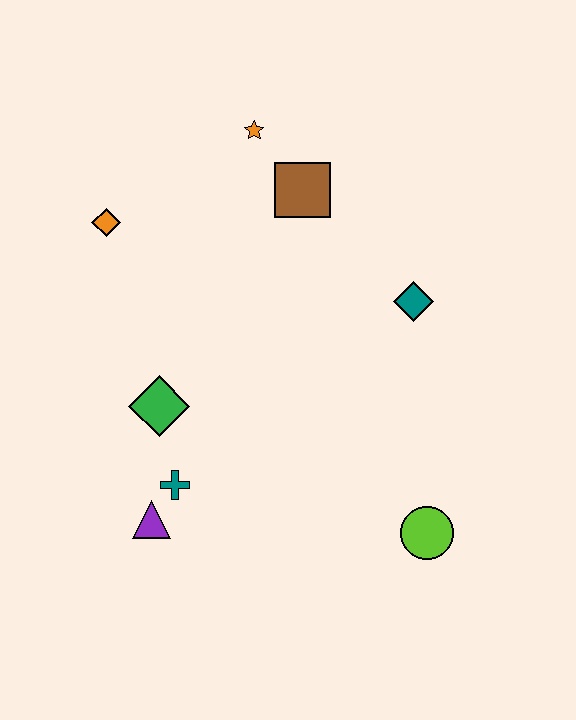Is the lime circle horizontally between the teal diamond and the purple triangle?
No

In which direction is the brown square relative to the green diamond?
The brown square is above the green diamond.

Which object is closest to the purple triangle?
The teal cross is closest to the purple triangle.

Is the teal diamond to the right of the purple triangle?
Yes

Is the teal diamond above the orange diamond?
No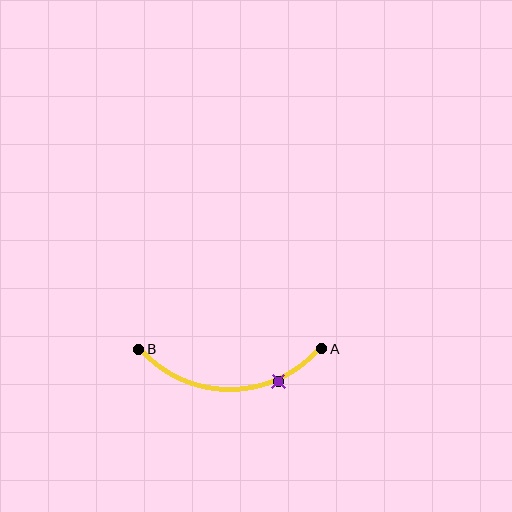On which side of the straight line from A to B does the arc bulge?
The arc bulges below the straight line connecting A and B.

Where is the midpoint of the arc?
The arc midpoint is the point on the curve farthest from the straight line joining A and B. It sits below that line.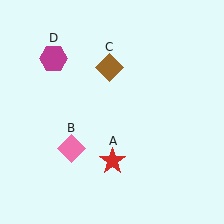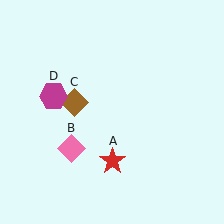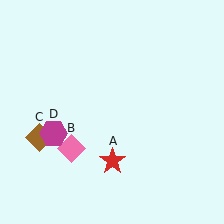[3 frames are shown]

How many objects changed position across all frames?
2 objects changed position: brown diamond (object C), magenta hexagon (object D).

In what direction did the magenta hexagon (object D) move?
The magenta hexagon (object D) moved down.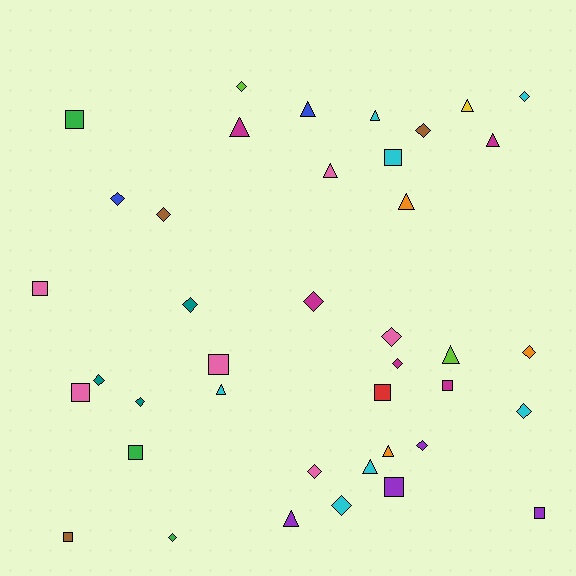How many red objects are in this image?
There is 1 red object.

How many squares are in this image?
There are 11 squares.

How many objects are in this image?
There are 40 objects.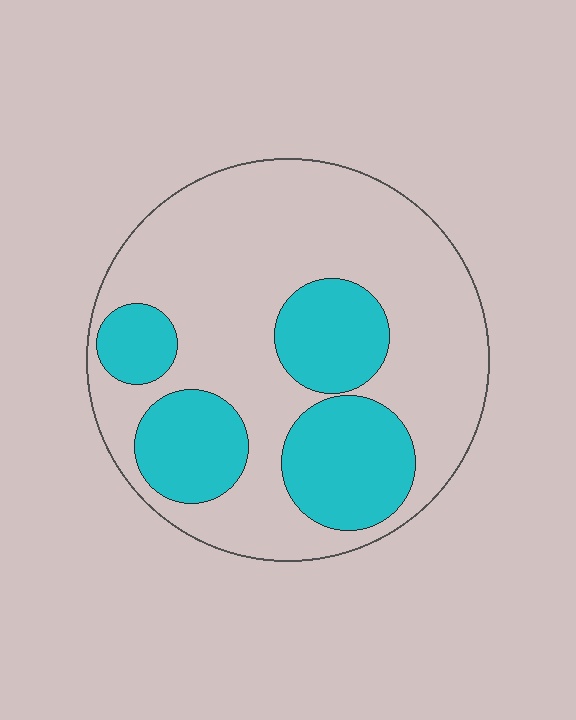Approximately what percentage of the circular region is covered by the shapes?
Approximately 30%.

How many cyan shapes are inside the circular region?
4.